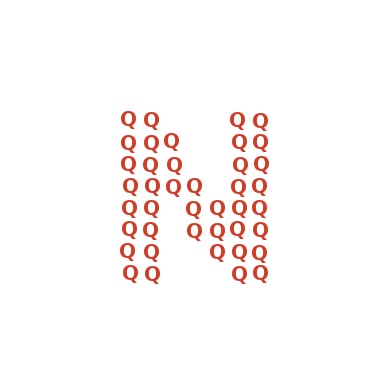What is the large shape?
The large shape is the letter N.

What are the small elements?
The small elements are letter Q's.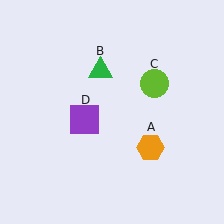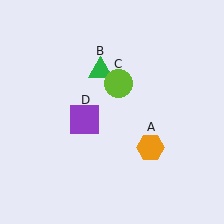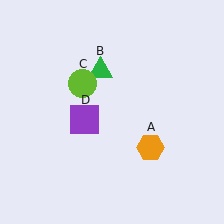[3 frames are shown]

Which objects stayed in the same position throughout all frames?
Orange hexagon (object A) and green triangle (object B) and purple square (object D) remained stationary.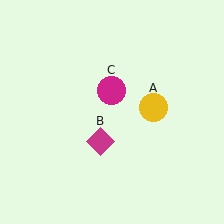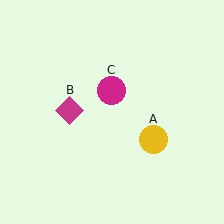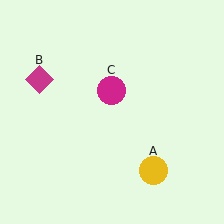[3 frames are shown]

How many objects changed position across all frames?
2 objects changed position: yellow circle (object A), magenta diamond (object B).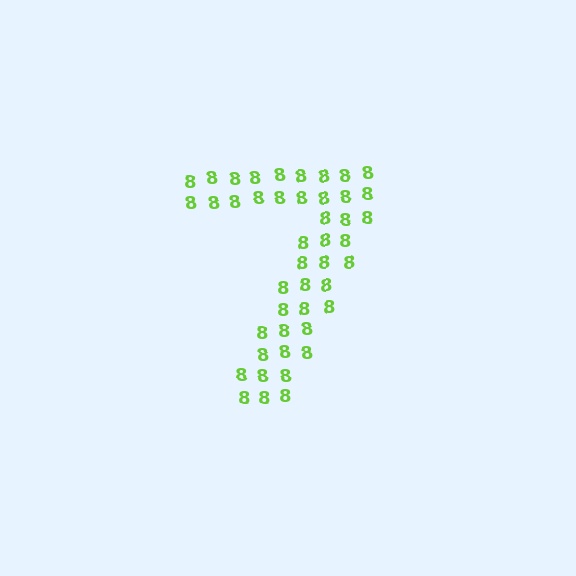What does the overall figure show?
The overall figure shows the digit 7.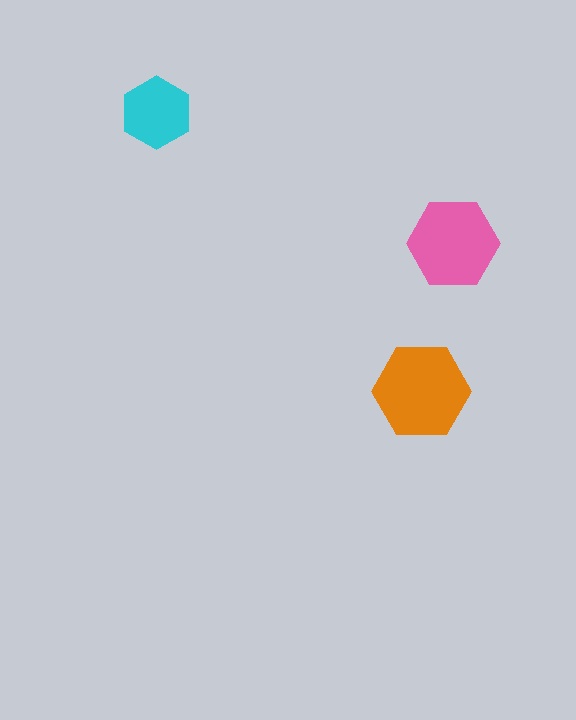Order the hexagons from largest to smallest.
the orange one, the pink one, the cyan one.